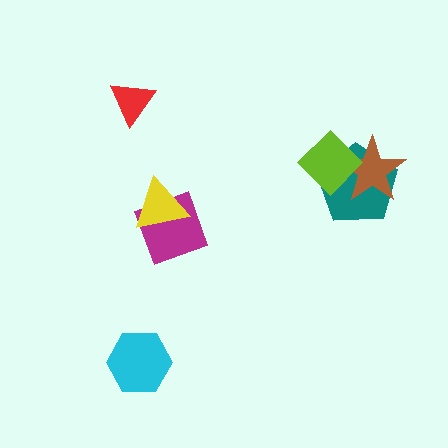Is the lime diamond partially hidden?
No, no other shape covers it.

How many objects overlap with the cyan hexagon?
0 objects overlap with the cyan hexagon.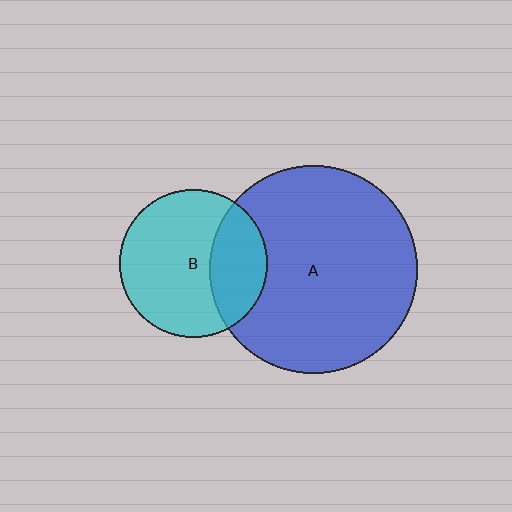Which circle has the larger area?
Circle A (blue).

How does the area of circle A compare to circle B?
Approximately 2.0 times.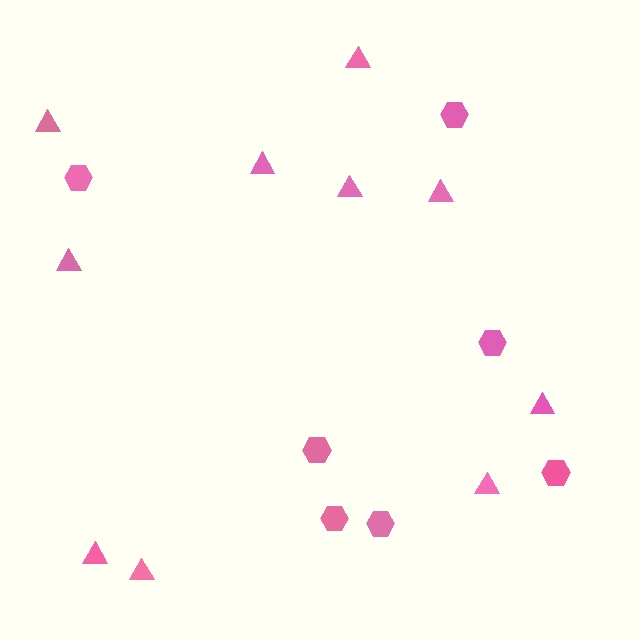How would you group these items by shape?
There are 2 groups: one group of triangles (10) and one group of hexagons (7).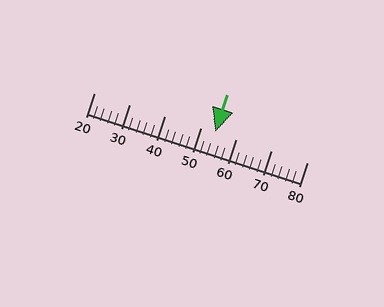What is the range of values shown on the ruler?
The ruler shows values from 20 to 80.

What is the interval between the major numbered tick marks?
The major tick marks are spaced 10 units apart.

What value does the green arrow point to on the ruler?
The green arrow points to approximately 54.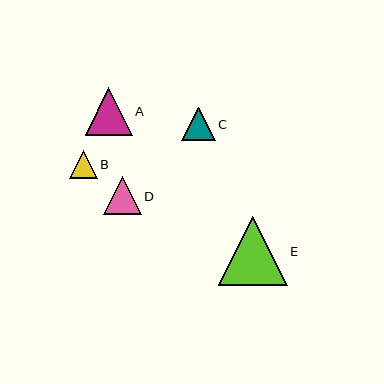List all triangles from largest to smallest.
From largest to smallest: E, A, D, C, B.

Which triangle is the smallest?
Triangle B is the smallest with a size of approximately 28 pixels.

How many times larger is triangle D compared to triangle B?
Triangle D is approximately 1.4 times the size of triangle B.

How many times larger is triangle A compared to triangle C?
Triangle A is approximately 1.4 times the size of triangle C.